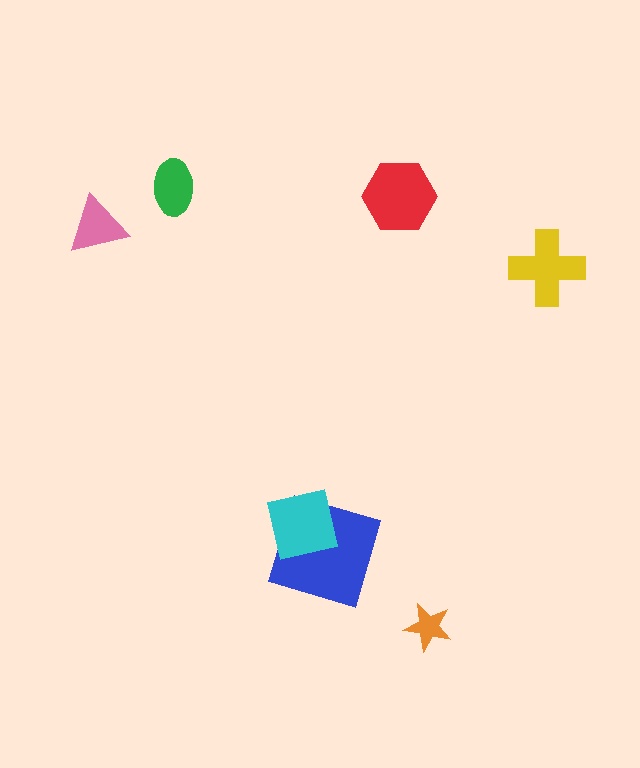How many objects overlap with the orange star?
0 objects overlap with the orange star.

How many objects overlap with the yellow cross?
0 objects overlap with the yellow cross.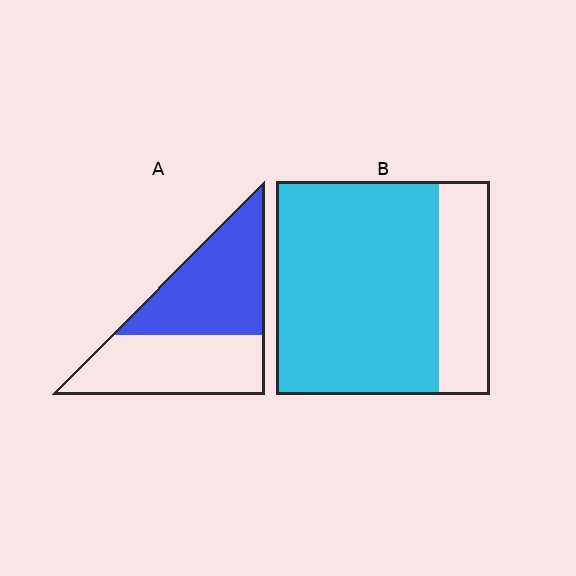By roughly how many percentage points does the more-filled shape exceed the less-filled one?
By roughly 25 percentage points (B over A).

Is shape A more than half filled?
Roughly half.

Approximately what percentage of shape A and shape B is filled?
A is approximately 50% and B is approximately 75%.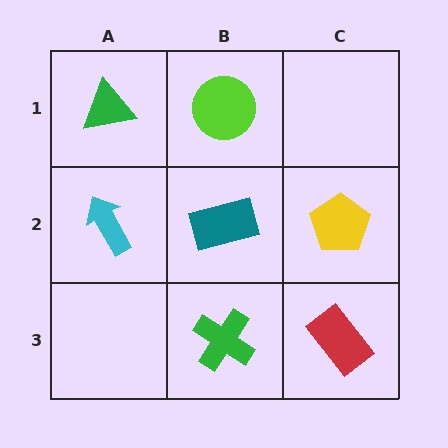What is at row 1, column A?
A green triangle.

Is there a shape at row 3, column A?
No, that cell is empty.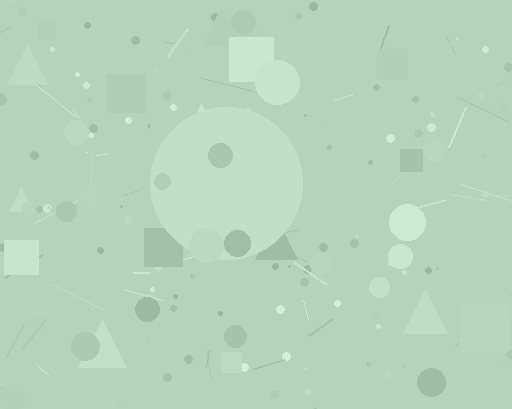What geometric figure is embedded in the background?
A circle is embedded in the background.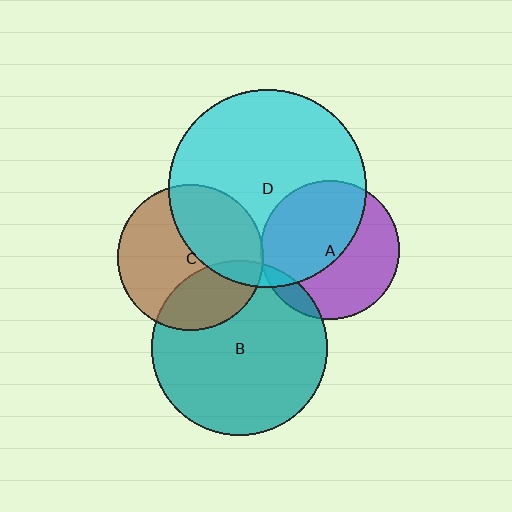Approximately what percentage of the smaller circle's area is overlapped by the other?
Approximately 50%.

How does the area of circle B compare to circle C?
Approximately 1.4 times.